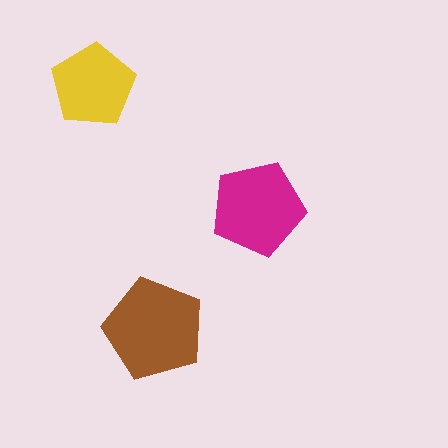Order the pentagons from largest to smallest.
the brown one, the magenta one, the yellow one.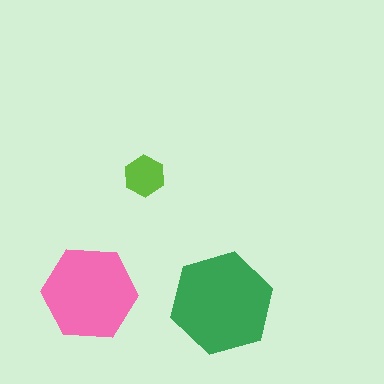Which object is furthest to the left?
The pink hexagon is leftmost.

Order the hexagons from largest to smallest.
the green one, the pink one, the lime one.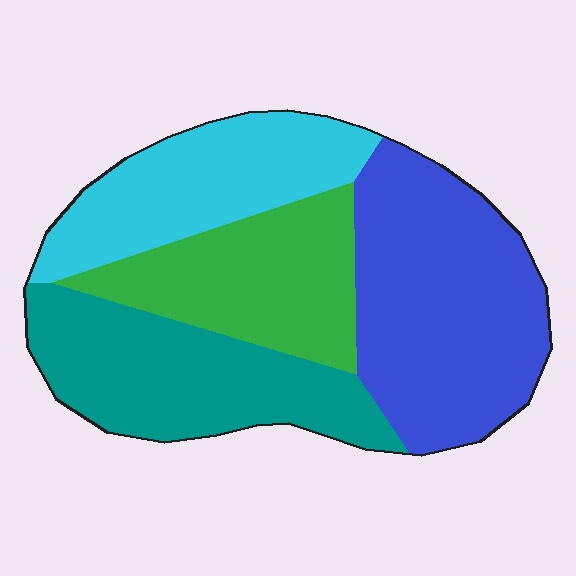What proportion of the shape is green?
Green takes up about one fifth (1/5) of the shape.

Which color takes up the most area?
Blue, at roughly 35%.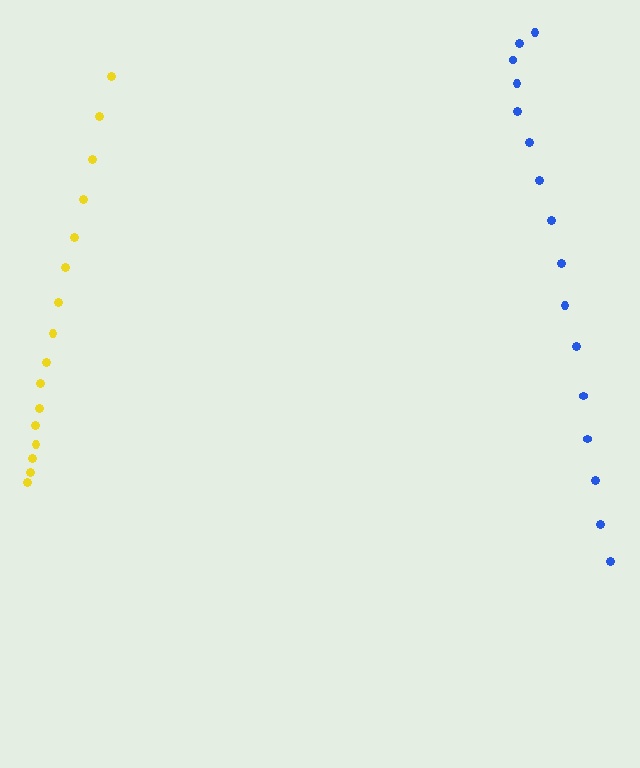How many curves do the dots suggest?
There are 2 distinct paths.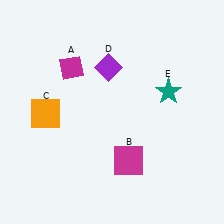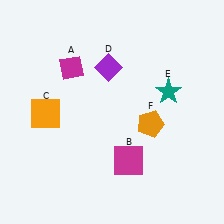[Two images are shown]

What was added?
An orange pentagon (F) was added in Image 2.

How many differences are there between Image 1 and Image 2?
There is 1 difference between the two images.